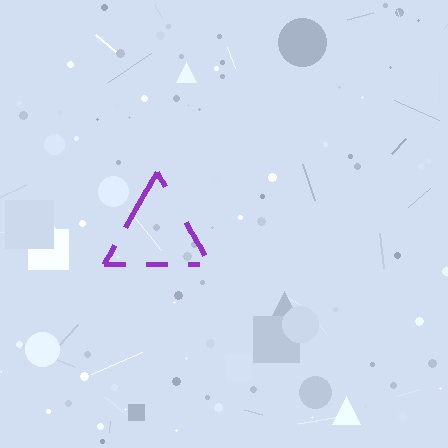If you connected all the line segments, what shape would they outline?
They would outline a triangle.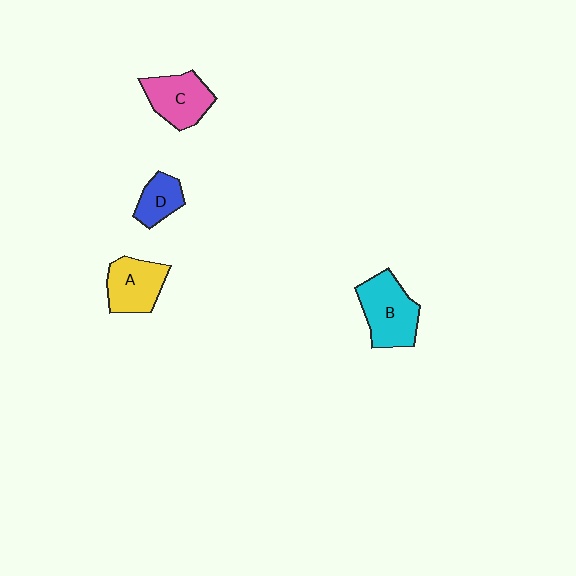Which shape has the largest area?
Shape B (cyan).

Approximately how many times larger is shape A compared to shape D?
Approximately 1.6 times.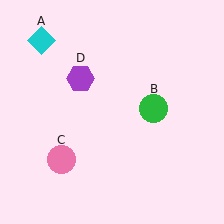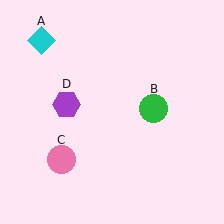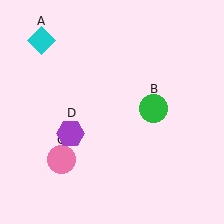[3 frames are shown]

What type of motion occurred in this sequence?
The purple hexagon (object D) rotated counterclockwise around the center of the scene.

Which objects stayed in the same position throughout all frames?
Cyan diamond (object A) and green circle (object B) and pink circle (object C) remained stationary.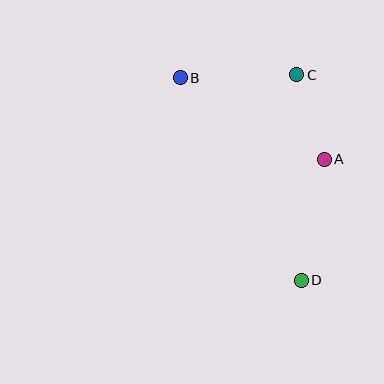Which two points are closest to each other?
Points A and C are closest to each other.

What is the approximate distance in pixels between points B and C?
The distance between B and C is approximately 116 pixels.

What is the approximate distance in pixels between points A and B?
The distance between A and B is approximately 165 pixels.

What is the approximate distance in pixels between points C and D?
The distance between C and D is approximately 206 pixels.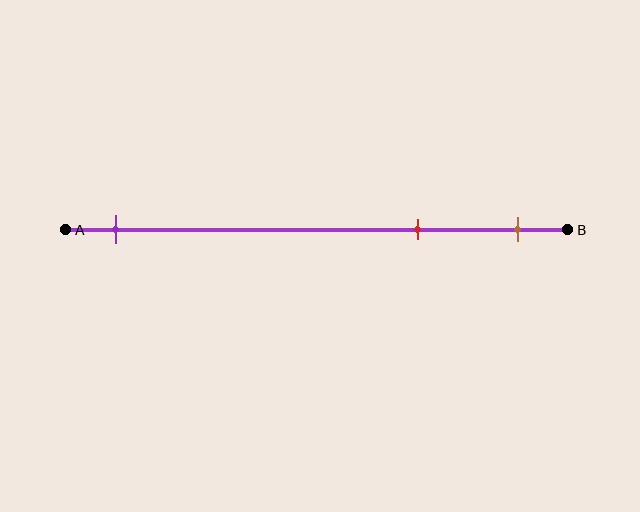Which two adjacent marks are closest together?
The red and brown marks are the closest adjacent pair.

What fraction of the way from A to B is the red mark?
The red mark is approximately 70% (0.7) of the way from A to B.